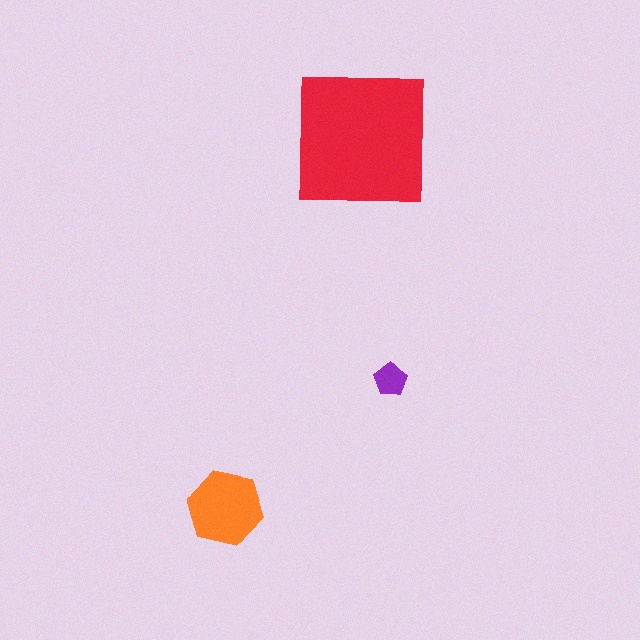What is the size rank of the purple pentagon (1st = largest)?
3rd.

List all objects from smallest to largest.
The purple pentagon, the orange hexagon, the red square.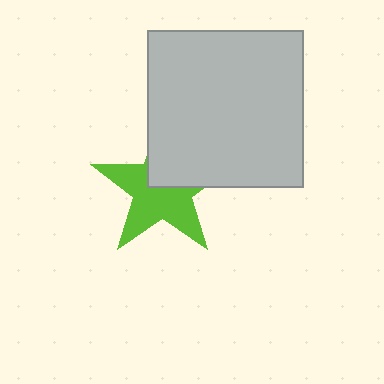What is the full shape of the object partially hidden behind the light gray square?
The partially hidden object is a lime star.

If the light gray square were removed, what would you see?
You would see the complete lime star.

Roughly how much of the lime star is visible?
About half of it is visible (roughly 61%).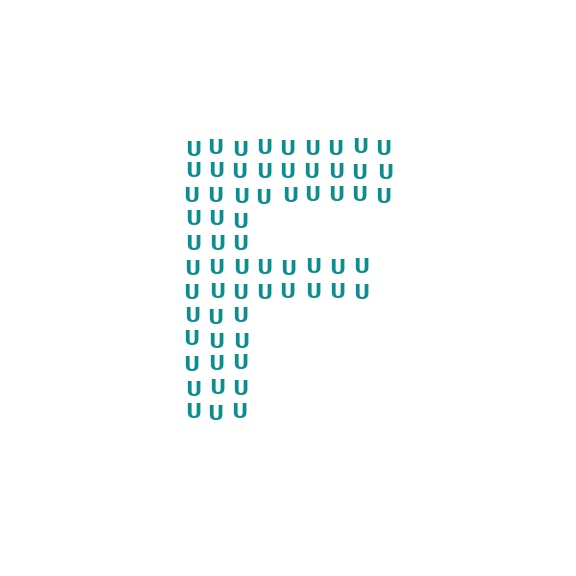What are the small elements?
The small elements are letter U's.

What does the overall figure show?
The overall figure shows the letter F.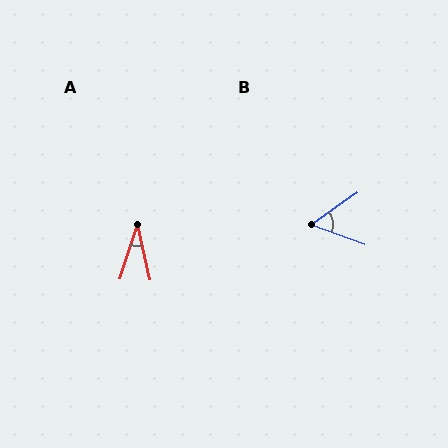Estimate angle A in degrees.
Approximately 31 degrees.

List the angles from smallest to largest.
A (31°), B (55°).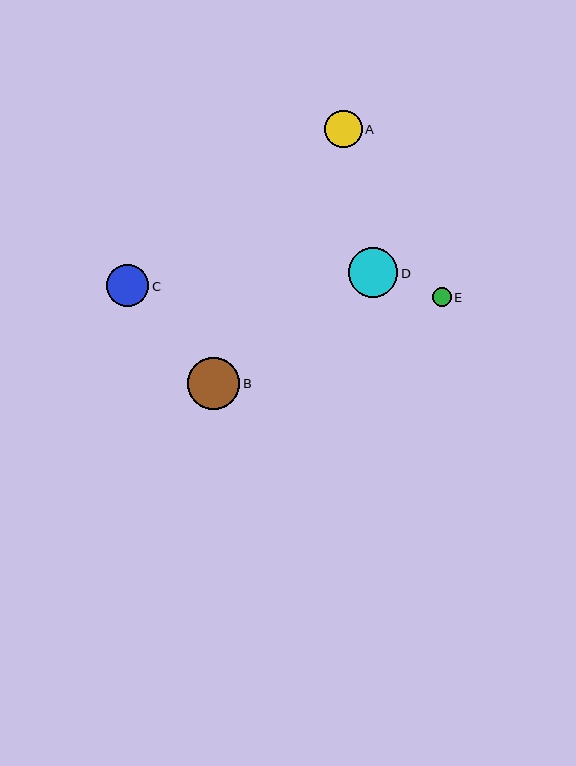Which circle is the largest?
Circle B is the largest with a size of approximately 52 pixels.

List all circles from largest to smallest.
From largest to smallest: B, D, C, A, E.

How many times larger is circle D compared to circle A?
Circle D is approximately 1.3 times the size of circle A.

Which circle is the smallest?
Circle E is the smallest with a size of approximately 19 pixels.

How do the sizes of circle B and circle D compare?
Circle B and circle D are approximately the same size.